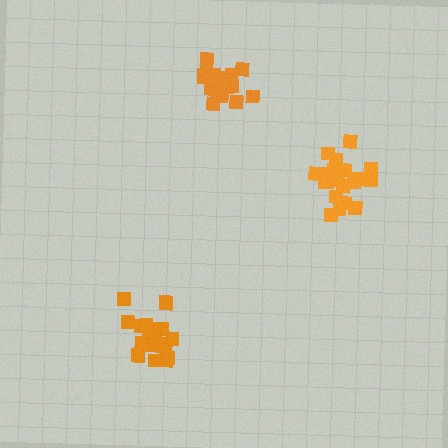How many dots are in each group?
Group 1: 20 dots, Group 2: 20 dots, Group 3: 21 dots (61 total).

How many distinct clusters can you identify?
There are 3 distinct clusters.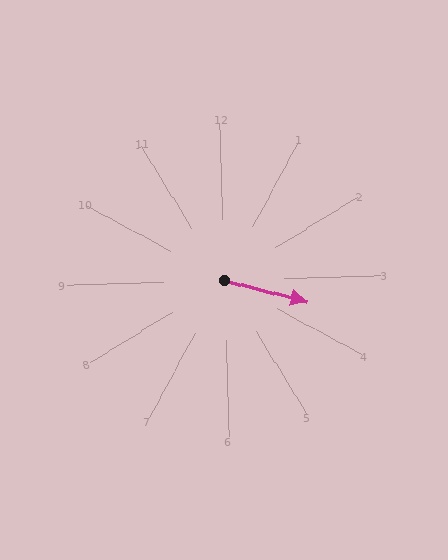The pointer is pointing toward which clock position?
Roughly 4 o'clock.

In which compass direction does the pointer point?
East.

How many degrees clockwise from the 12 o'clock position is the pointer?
Approximately 106 degrees.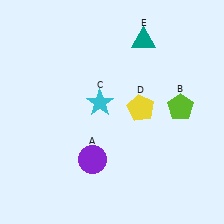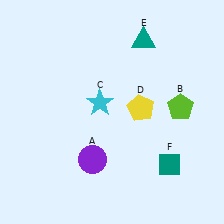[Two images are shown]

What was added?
A teal diamond (F) was added in Image 2.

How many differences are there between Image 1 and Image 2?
There is 1 difference between the two images.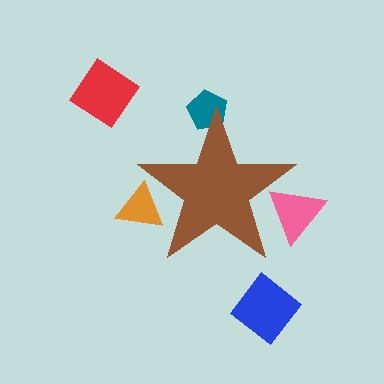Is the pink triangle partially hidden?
Yes, the pink triangle is partially hidden behind the brown star.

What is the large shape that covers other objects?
A brown star.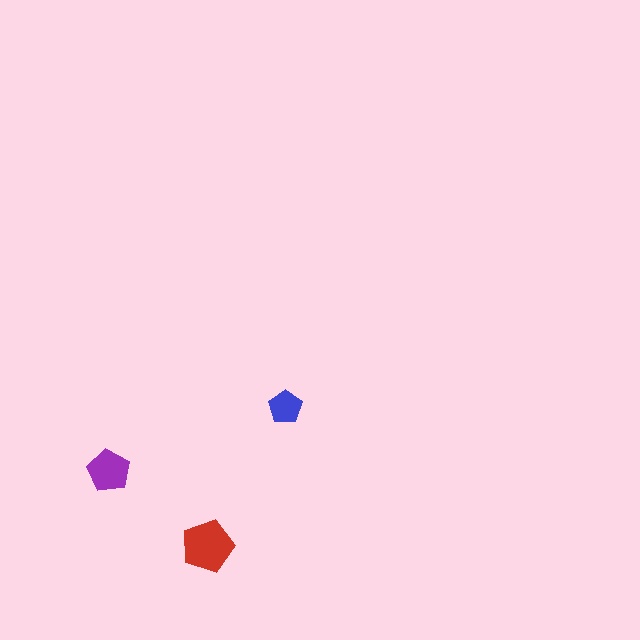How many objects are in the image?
There are 3 objects in the image.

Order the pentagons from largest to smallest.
the red one, the purple one, the blue one.